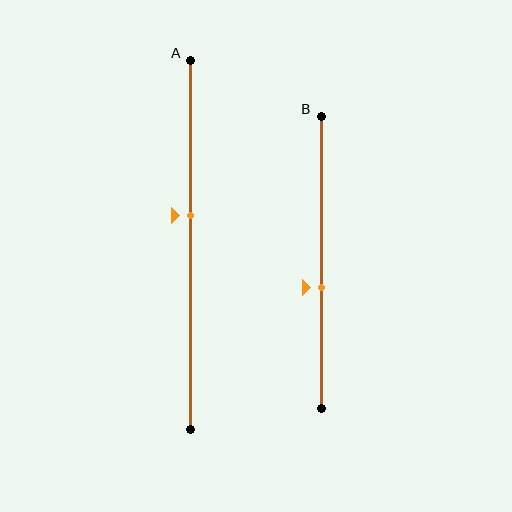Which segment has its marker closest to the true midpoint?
Segment A has its marker closest to the true midpoint.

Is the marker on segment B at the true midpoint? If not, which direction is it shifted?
No, the marker on segment B is shifted downward by about 8% of the segment length.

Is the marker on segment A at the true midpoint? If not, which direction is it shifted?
No, the marker on segment A is shifted upward by about 8% of the segment length.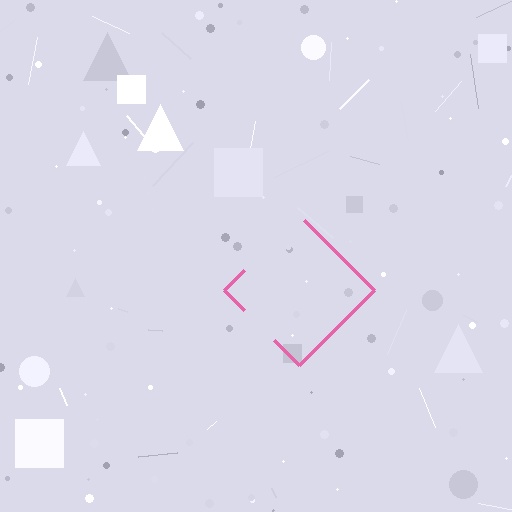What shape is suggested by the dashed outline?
The dashed outline suggests a diamond.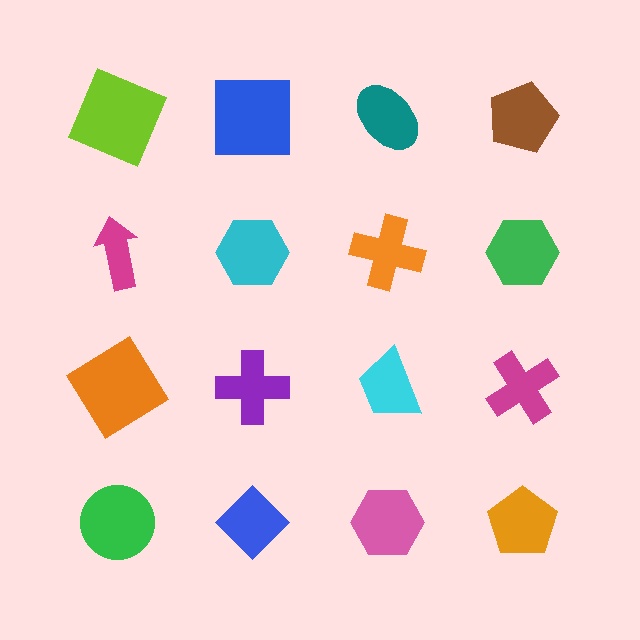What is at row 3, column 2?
A purple cross.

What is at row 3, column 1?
An orange diamond.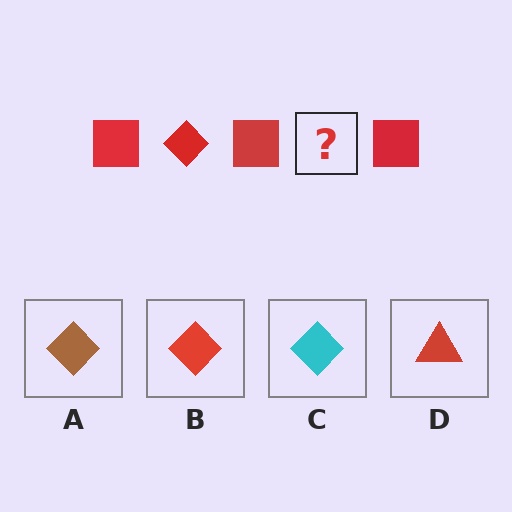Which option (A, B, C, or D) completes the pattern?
B.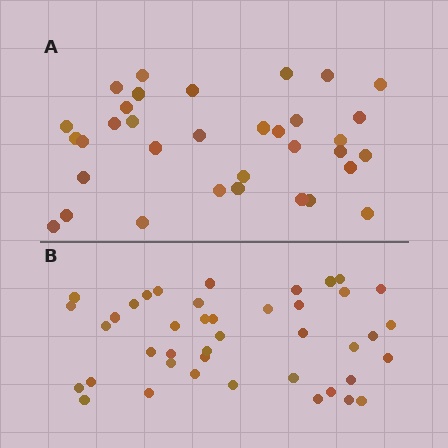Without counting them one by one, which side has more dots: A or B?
Region B (the bottom region) has more dots.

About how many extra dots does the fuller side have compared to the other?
Region B has roughly 8 or so more dots than region A.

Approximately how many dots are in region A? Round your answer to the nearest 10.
About 30 dots. (The exact count is 34, which rounds to 30.)